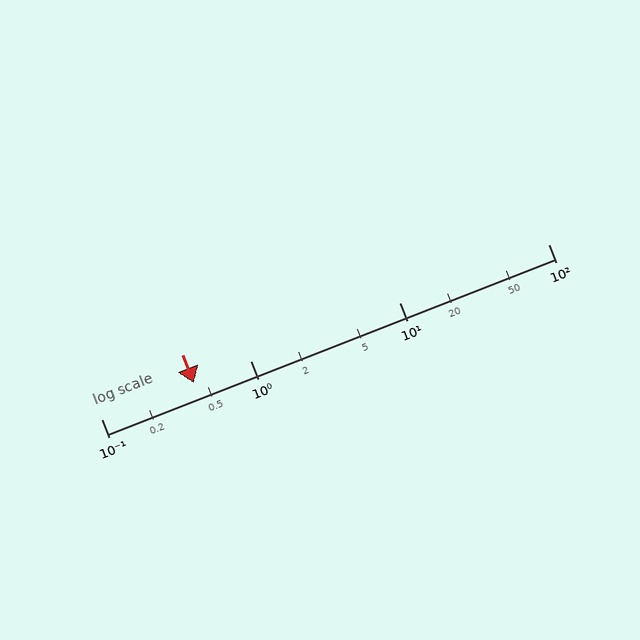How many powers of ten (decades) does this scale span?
The scale spans 3 decades, from 0.1 to 100.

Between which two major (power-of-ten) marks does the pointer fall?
The pointer is between 0.1 and 1.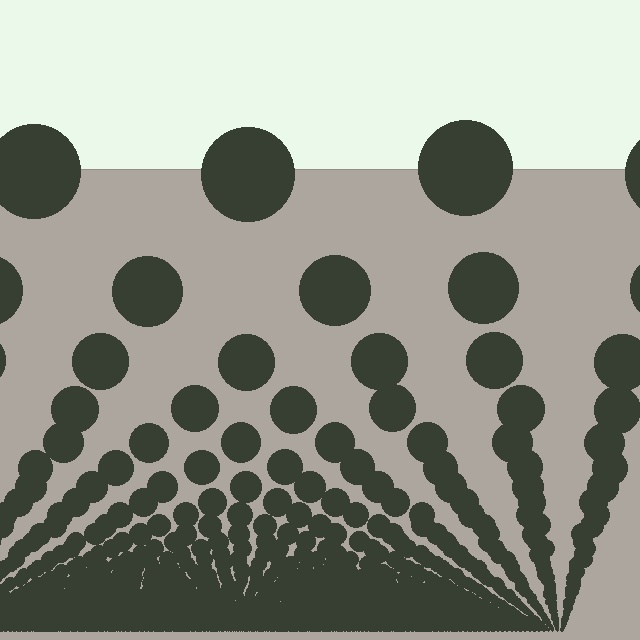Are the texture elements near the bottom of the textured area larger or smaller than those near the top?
Smaller. The gradient is inverted — elements near the bottom are smaller and denser.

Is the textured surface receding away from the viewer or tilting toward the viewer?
The surface appears to tilt toward the viewer. Texture elements get larger and sparser toward the top.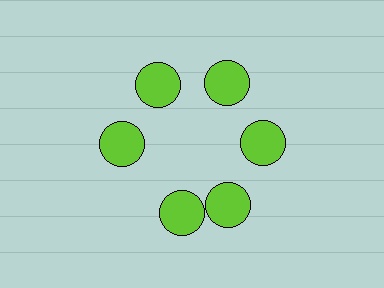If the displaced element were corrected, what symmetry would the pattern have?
It would have 6-fold rotational symmetry — the pattern would map onto itself every 60 degrees.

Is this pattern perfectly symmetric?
No. The 6 lime circles are arranged in a ring, but one element near the 7 o'clock position is rotated out of alignment along the ring, breaking the 6-fold rotational symmetry.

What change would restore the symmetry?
The symmetry would be restored by rotating it back into even spacing with its neighbors so that all 6 circles sit at equal angles and equal distance from the center.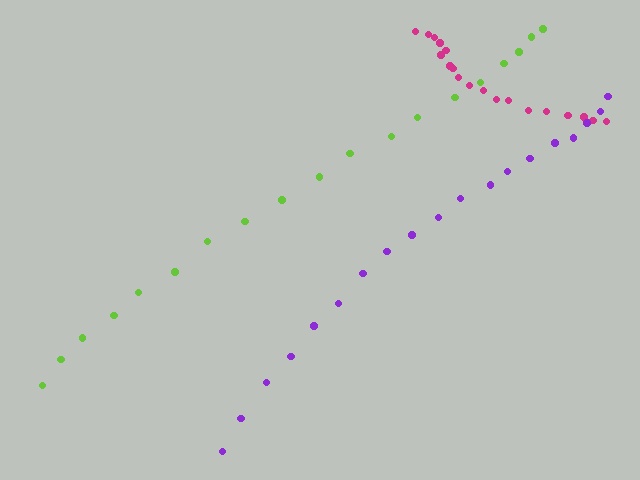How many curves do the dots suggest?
There are 3 distinct paths.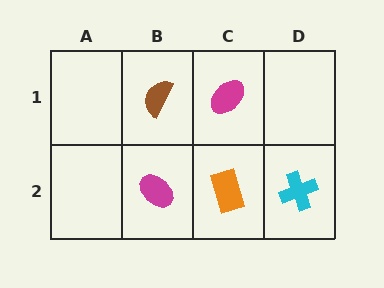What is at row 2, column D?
A cyan cross.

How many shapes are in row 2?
3 shapes.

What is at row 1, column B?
A brown semicircle.